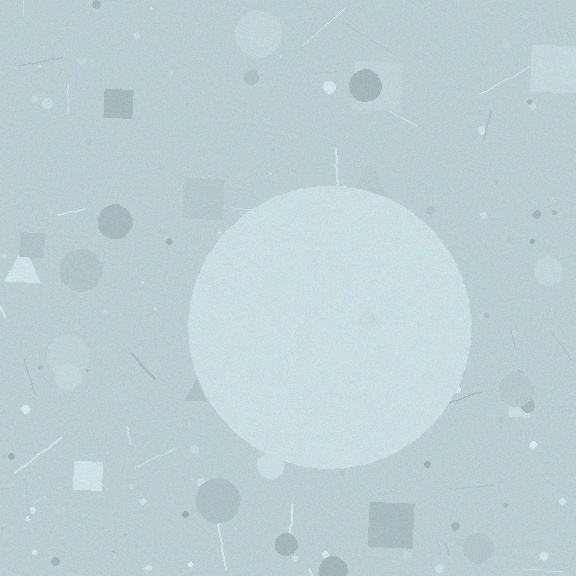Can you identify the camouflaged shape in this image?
The camouflaged shape is a circle.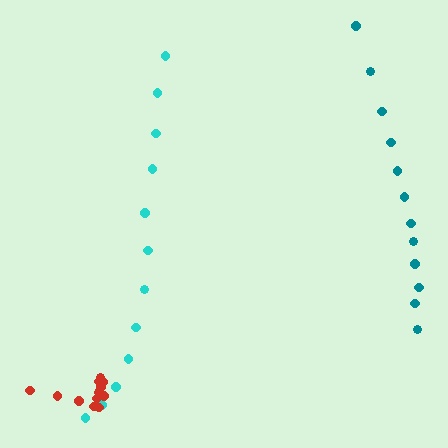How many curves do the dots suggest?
There are 3 distinct paths.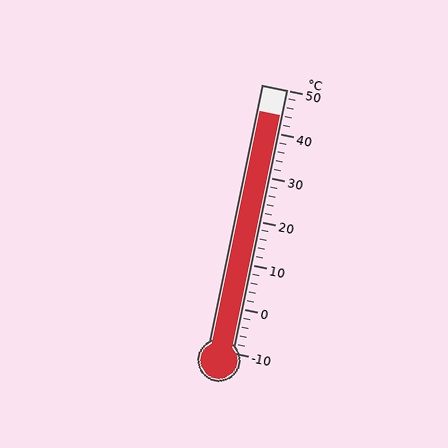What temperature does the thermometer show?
The thermometer shows approximately 44°C.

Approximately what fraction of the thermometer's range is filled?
The thermometer is filled to approximately 90% of its range.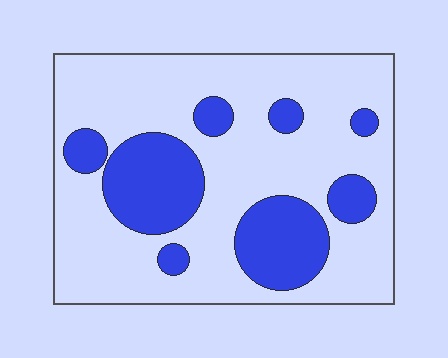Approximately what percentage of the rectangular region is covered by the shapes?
Approximately 25%.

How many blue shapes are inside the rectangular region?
8.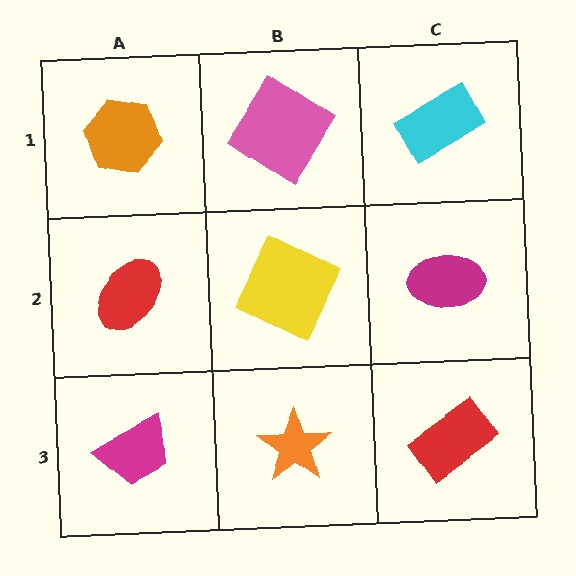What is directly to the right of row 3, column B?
A red rectangle.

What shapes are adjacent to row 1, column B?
A yellow square (row 2, column B), an orange hexagon (row 1, column A), a cyan rectangle (row 1, column C).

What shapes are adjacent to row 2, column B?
A pink diamond (row 1, column B), an orange star (row 3, column B), a red ellipse (row 2, column A), a magenta ellipse (row 2, column C).